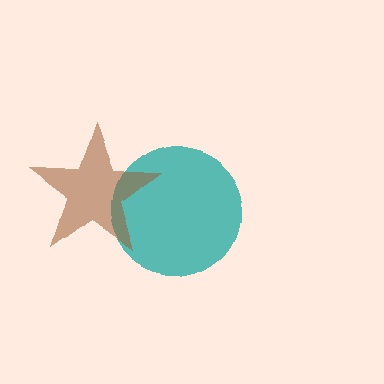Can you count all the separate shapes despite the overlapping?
Yes, there are 2 separate shapes.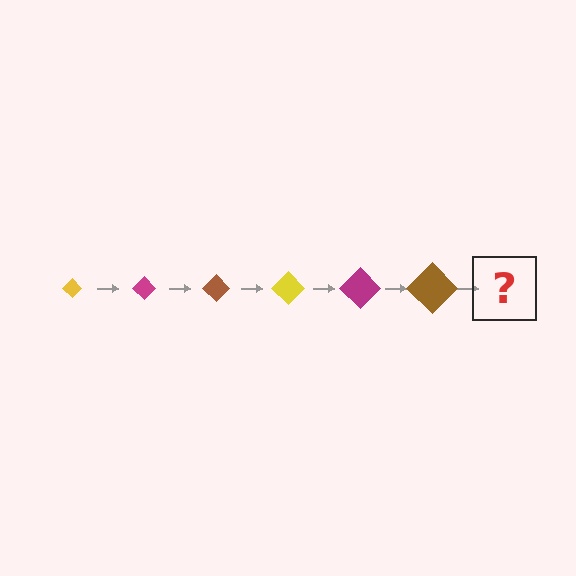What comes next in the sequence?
The next element should be a yellow diamond, larger than the previous one.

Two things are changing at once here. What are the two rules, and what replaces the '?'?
The two rules are that the diamond grows larger each step and the color cycles through yellow, magenta, and brown. The '?' should be a yellow diamond, larger than the previous one.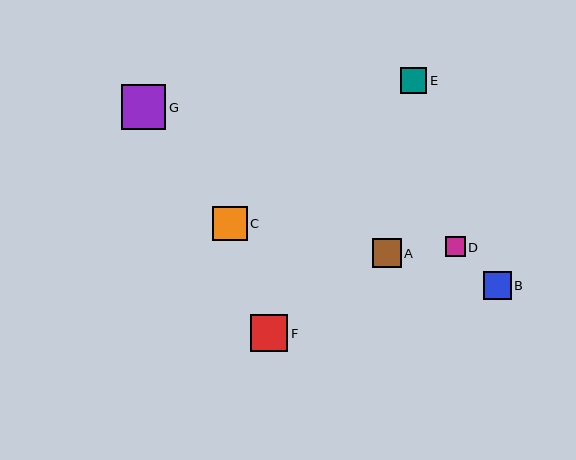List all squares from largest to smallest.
From largest to smallest: G, F, C, A, B, E, D.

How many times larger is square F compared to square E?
Square F is approximately 1.4 times the size of square E.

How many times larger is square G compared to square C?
Square G is approximately 1.3 times the size of square C.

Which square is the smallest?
Square D is the smallest with a size of approximately 20 pixels.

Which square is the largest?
Square G is the largest with a size of approximately 45 pixels.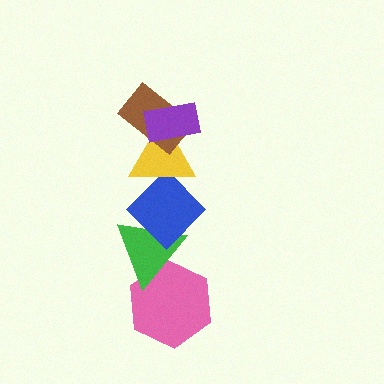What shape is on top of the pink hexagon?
The green triangle is on top of the pink hexagon.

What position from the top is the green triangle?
The green triangle is 5th from the top.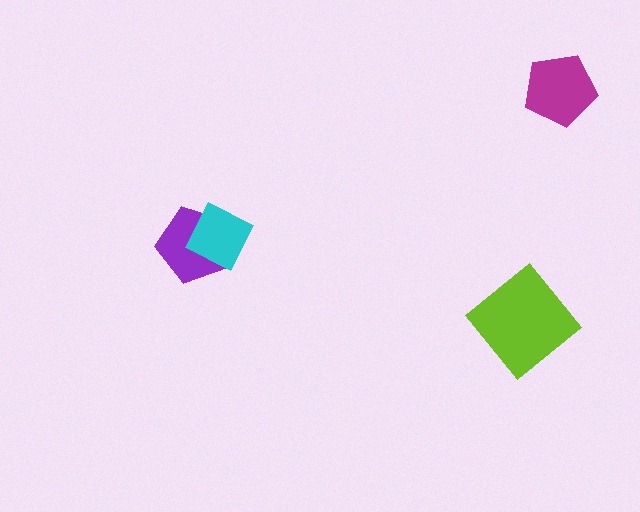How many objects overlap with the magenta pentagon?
0 objects overlap with the magenta pentagon.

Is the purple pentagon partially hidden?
Yes, it is partially covered by another shape.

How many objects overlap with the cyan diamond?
1 object overlaps with the cyan diamond.